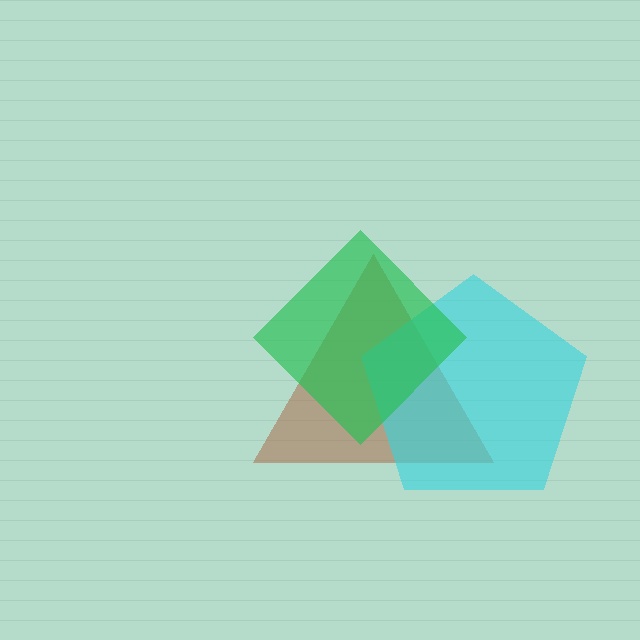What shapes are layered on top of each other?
The layered shapes are: a brown triangle, a cyan pentagon, a green diamond.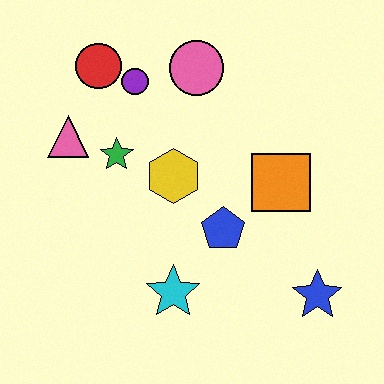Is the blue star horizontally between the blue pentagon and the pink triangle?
No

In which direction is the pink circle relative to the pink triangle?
The pink circle is to the right of the pink triangle.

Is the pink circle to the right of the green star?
Yes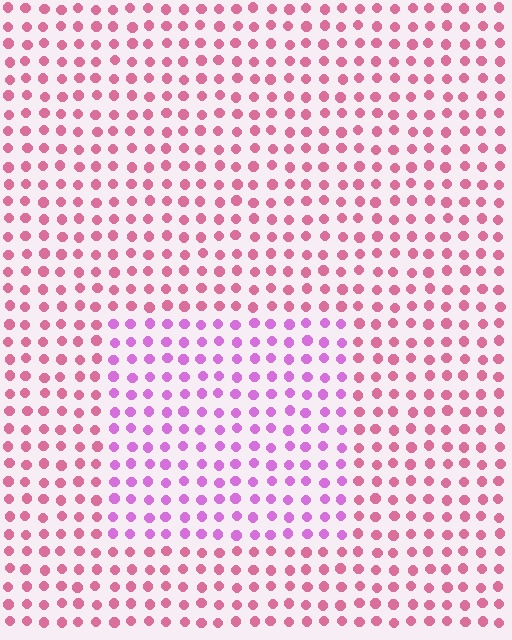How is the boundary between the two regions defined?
The boundary is defined purely by a slight shift in hue (about 39 degrees). Spacing, size, and orientation are identical on both sides.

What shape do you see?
I see a rectangle.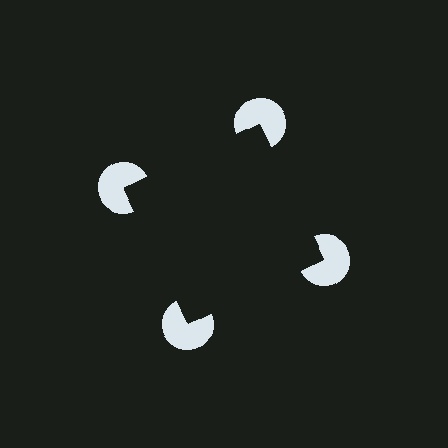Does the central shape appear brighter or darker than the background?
It typically appears slightly darker than the background, even though no actual brightness change is drawn.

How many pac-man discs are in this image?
There are 4 — one at each vertex of the illusory square.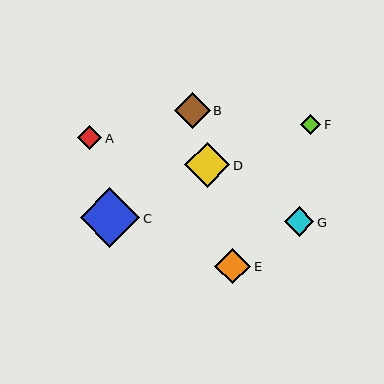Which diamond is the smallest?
Diamond F is the smallest with a size of approximately 20 pixels.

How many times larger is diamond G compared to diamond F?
Diamond G is approximately 1.5 times the size of diamond F.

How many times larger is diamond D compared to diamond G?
Diamond D is approximately 1.5 times the size of diamond G.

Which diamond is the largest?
Diamond C is the largest with a size of approximately 60 pixels.